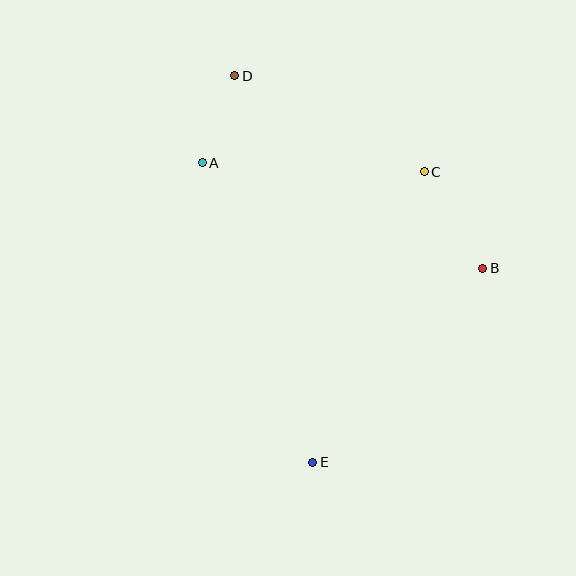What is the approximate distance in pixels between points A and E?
The distance between A and E is approximately 319 pixels.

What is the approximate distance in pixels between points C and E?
The distance between C and E is approximately 311 pixels.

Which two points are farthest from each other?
Points D and E are farthest from each other.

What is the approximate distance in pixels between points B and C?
The distance between B and C is approximately 113 pixels.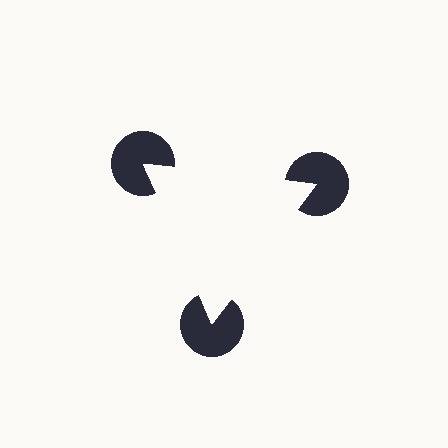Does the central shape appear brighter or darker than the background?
It typically appears slightly brighter than the background, even though no actual brightness change is drawn.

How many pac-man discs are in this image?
There are 3 — one at each vertex of the illusory triangle.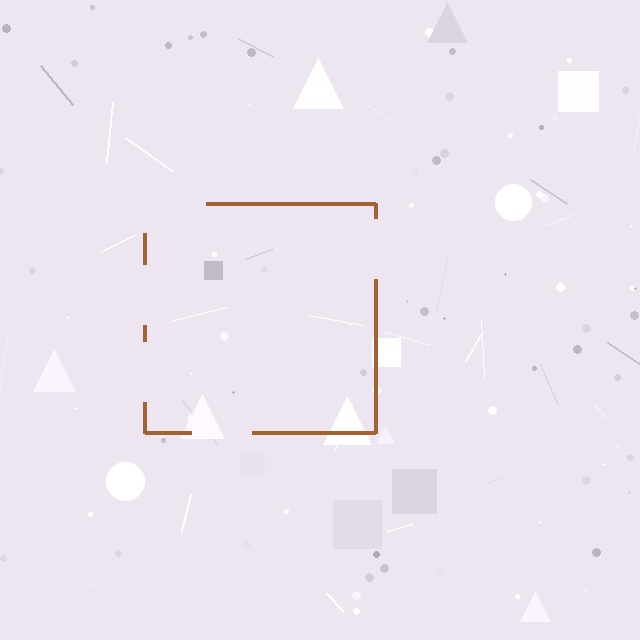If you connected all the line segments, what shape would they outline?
They would outline a square.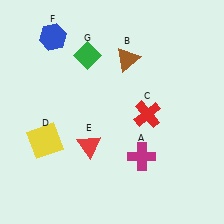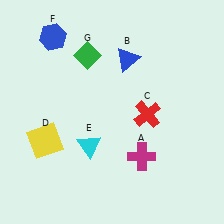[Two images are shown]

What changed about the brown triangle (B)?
In Image 1, B is brown. In Image 2, it changed to blue.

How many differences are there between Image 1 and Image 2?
There are 2 differences between the two images.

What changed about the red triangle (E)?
In Image 1, E is red. In Image 2, it changed to cyan.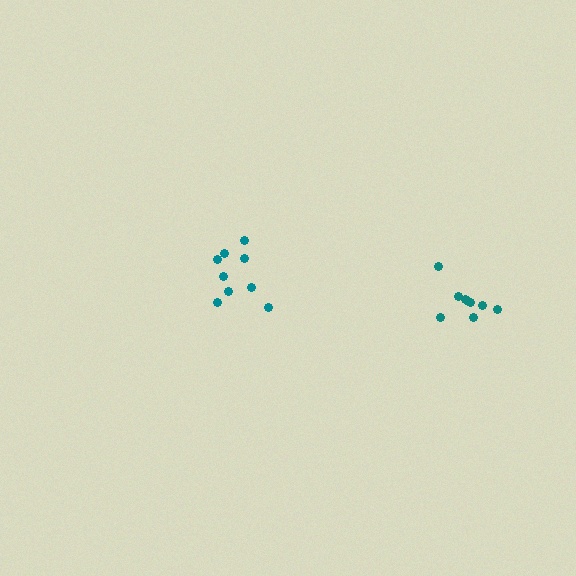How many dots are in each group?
Group 1: 9 dots, Group 2: 9 dots (18 total).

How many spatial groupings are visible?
There are 2 spatial groupings.